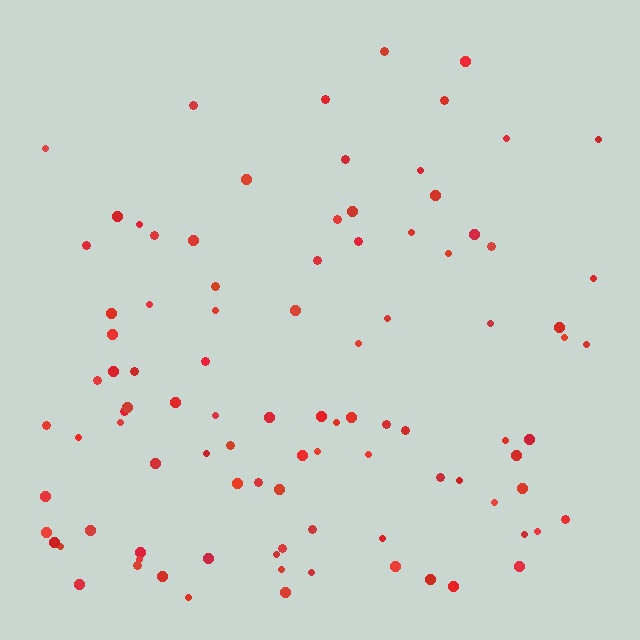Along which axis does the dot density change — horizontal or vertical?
Vertical.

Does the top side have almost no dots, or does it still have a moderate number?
Still a moderate number, just noticeably fewer than the bottom.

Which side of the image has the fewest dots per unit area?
The top.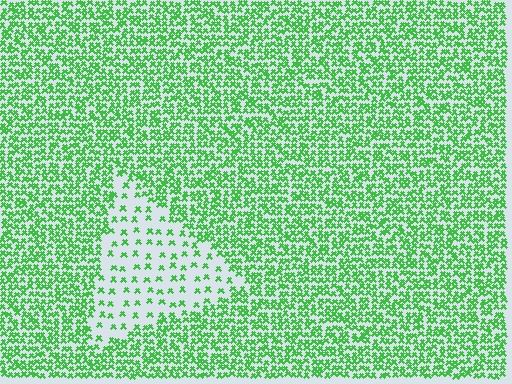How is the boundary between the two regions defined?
The boundary is defined by a change in element density (approximately 3.1x ratio). All elements are the same color, size, and shape.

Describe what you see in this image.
The image contains small green elements arranged at two different densities. A triangle-shaped region is visible where the elements are less densely packed than the surrounding area.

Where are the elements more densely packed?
The elements are more densely packed outside the triangle boundary.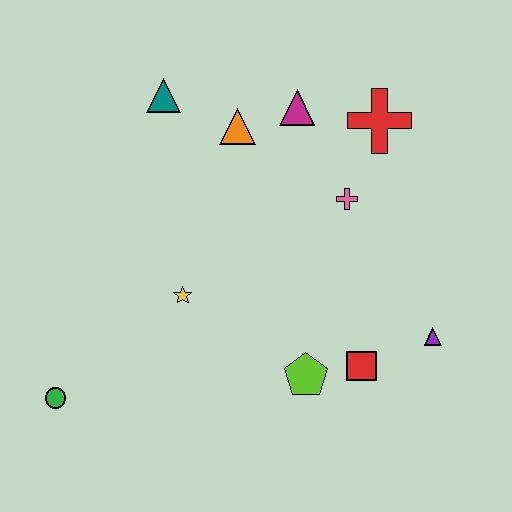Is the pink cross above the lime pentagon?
Yes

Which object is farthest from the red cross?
The green circle is farthest from the red cross.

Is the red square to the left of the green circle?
No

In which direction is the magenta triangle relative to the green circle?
The magenta triangle is above the green circle.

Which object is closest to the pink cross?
The red cross is closest to the pink cross.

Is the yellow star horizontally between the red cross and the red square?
No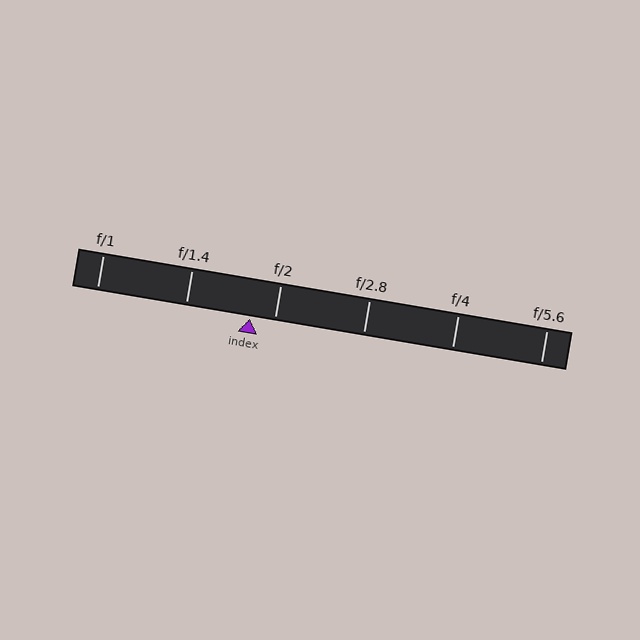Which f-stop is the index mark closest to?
The index mark is closest to f/2.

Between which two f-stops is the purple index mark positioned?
The index mark is between f/1.4 and f/2.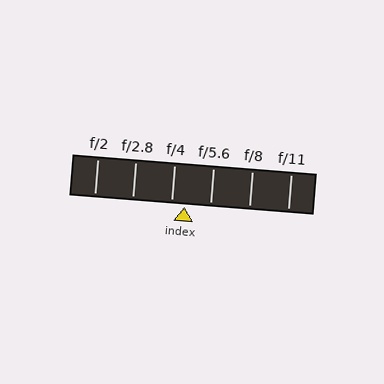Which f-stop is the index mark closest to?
The index mark is closest to f/4.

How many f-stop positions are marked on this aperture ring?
There are 6 f-stop positions marked.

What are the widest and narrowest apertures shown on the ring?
The widest aperture shown is f/2 and the narrowest is f/11.